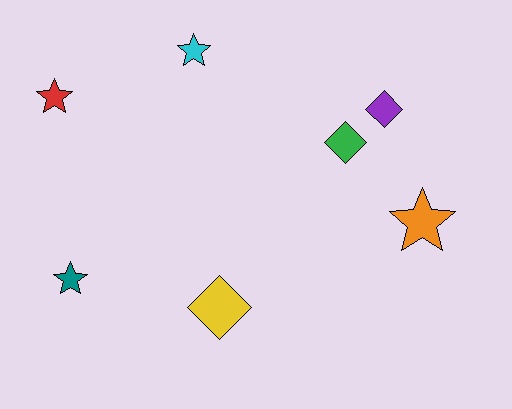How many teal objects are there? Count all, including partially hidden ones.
There is 1 teal object.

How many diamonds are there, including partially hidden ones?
There are 3 diamonds.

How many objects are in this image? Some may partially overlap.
There are 7 objects.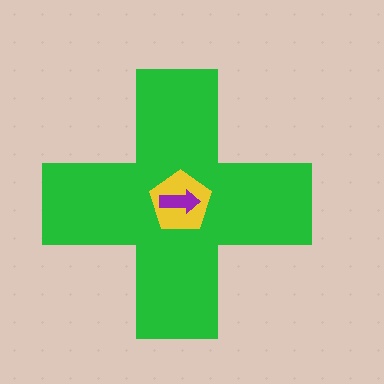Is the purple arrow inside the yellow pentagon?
Yes.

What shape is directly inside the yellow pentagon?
The purple arrow.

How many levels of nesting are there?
3.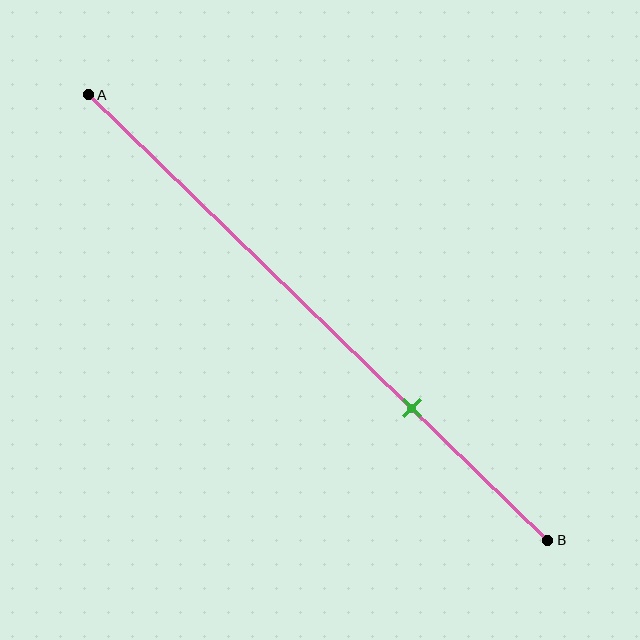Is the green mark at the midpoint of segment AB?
No, the mark is at about 70% from A, not at the 50% midpoint.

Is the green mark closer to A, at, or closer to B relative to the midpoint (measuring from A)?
The green mark is closer to point B than the midpoint of segment AB.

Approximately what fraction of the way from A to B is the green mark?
The green mark is approximately 70% of the way from A to B.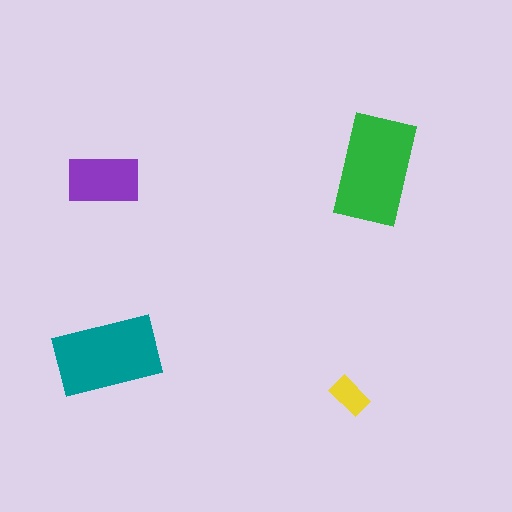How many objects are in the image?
There are 4 objects in the image.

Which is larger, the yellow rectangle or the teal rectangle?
The teal one.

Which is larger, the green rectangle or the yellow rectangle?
The green one.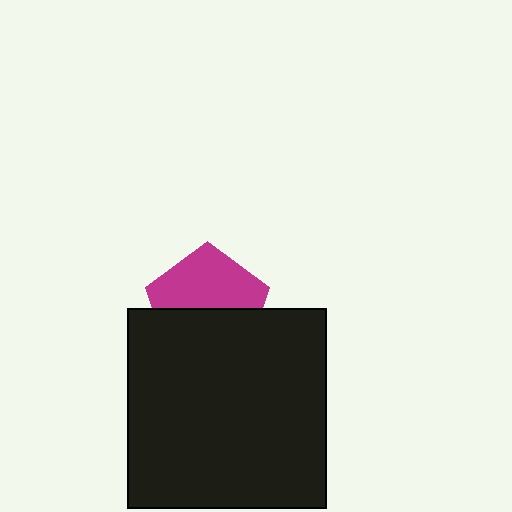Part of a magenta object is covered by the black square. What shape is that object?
It is a pentagon.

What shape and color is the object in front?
The object in front is a black square.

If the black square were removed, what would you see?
You would see the complete magenta pentagon.